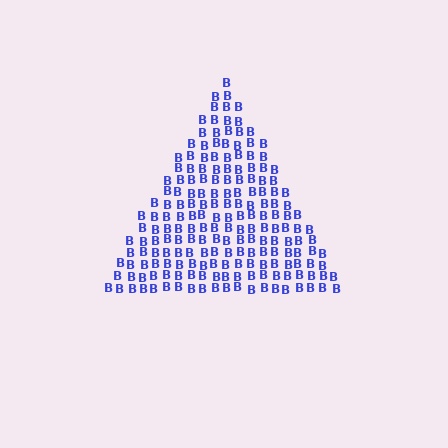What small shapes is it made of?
It is made of small letter B's.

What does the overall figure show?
The overall figure shows a triangle.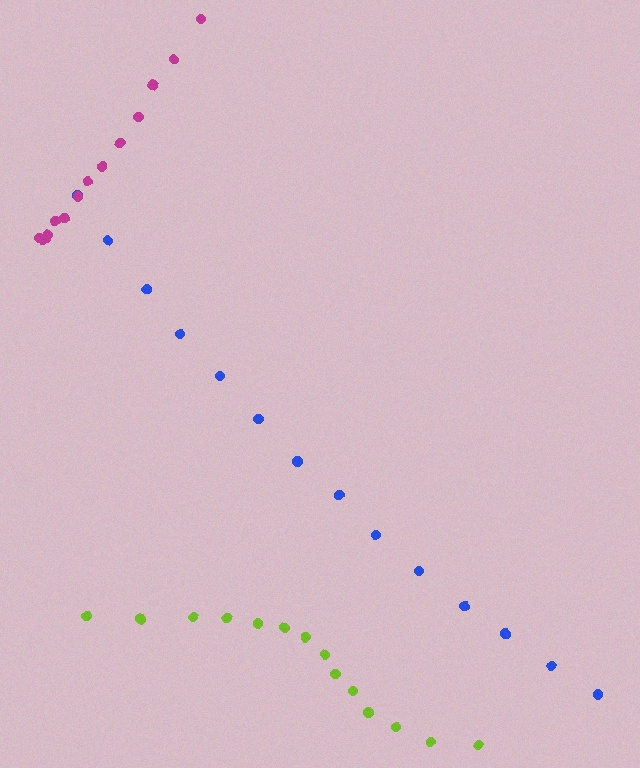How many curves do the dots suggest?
There are 3 distinct paths.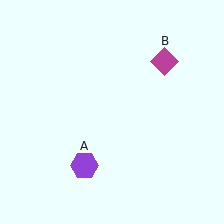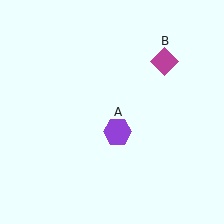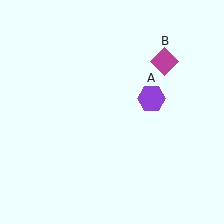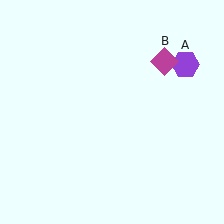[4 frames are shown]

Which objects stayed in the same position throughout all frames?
Magenta diamond (object B) remained stationary.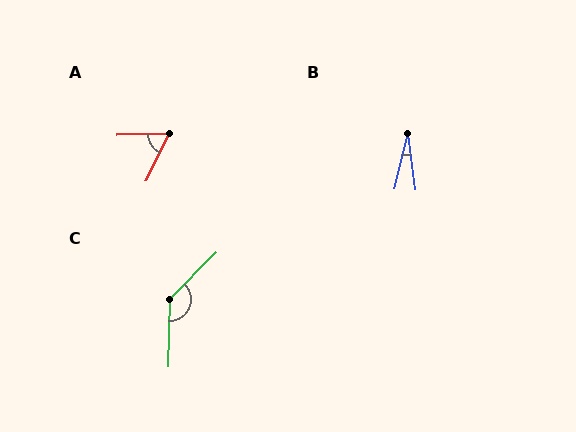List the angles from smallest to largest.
B (22°), A (63°), C (136°).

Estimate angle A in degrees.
Approximately 63 degrees.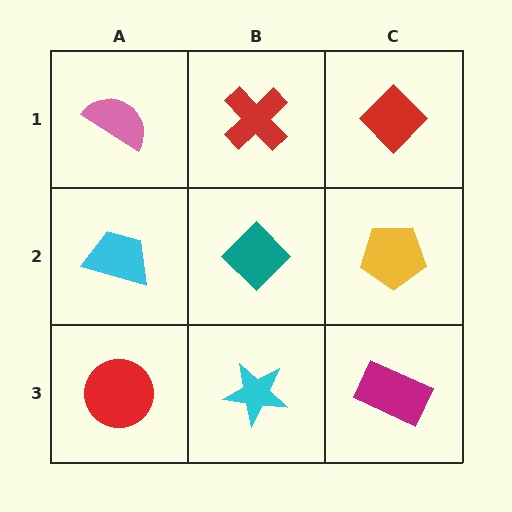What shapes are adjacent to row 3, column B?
A teal diamond (row 2, column B), a red circle (row 3, column A), a magenta rectangle (row 3, column C).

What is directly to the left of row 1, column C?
A red cross.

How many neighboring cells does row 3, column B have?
3.